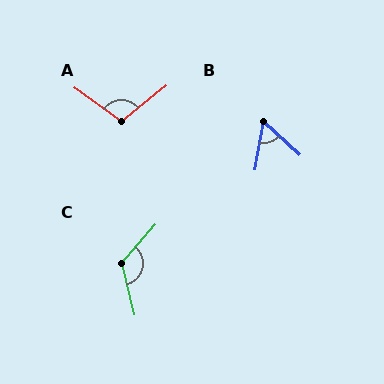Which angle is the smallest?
B, at approximately 57 degrees.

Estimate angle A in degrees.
Approximately 106 degrees.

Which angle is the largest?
C, at approximately 125 degrees.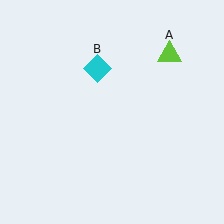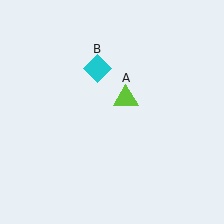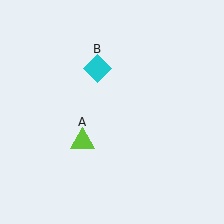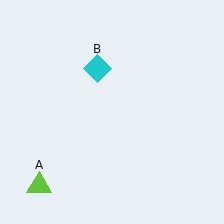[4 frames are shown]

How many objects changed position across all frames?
1 object changed position: lime triangle (object A).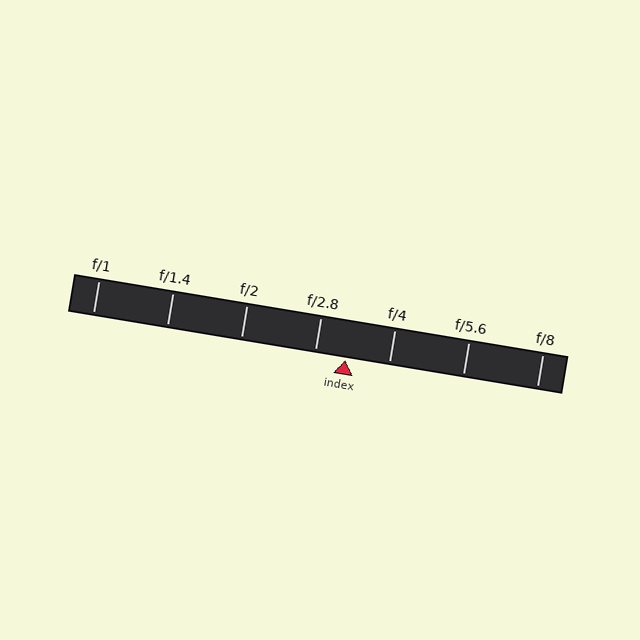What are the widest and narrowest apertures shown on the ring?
The widest aperture shown is f/1 and the narrowest is f/8.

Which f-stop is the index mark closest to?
The index mark is closest to f/2.8.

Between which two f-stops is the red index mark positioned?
The index mark is between f/2.8 and f/4.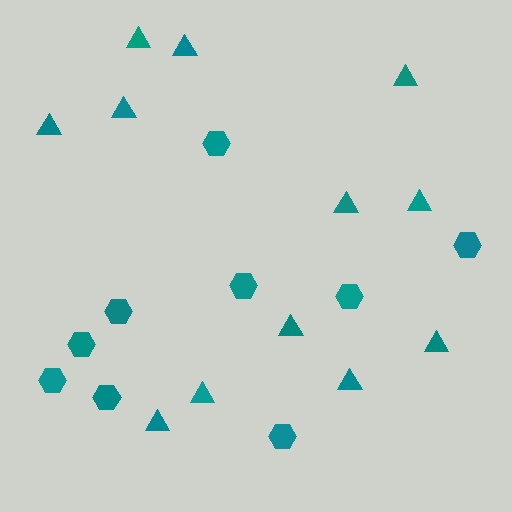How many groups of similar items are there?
There are 2 groups: one group of hexagons (9) and one group of triangles (12).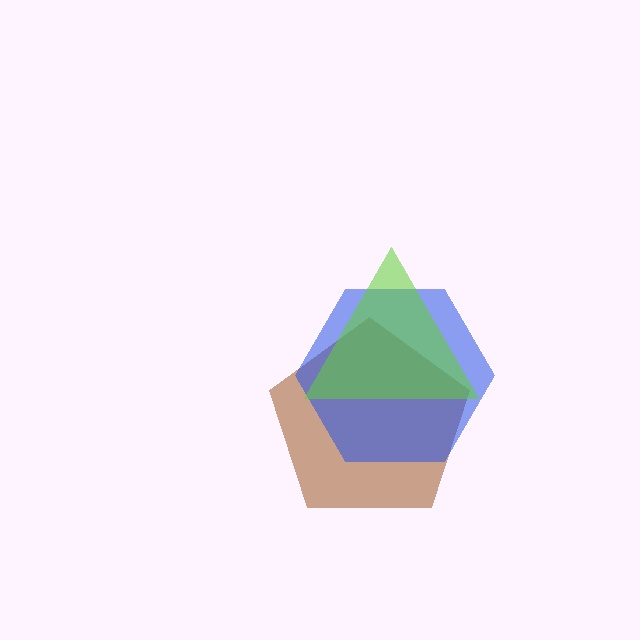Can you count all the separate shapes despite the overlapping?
Yes, there are 3 separate shapes.